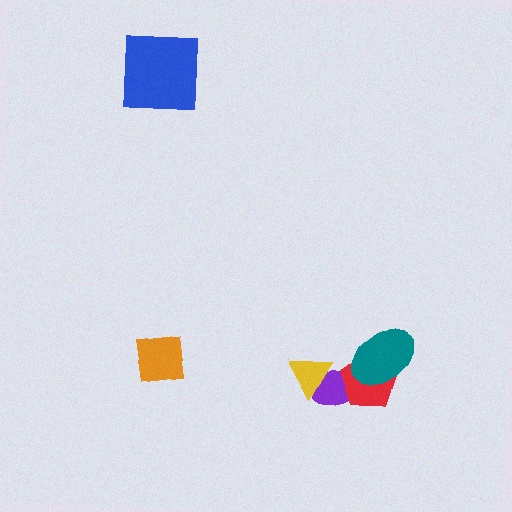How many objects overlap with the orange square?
0 objects overlap with the orange square.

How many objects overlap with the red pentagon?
2 objects overlap with the red pentagon.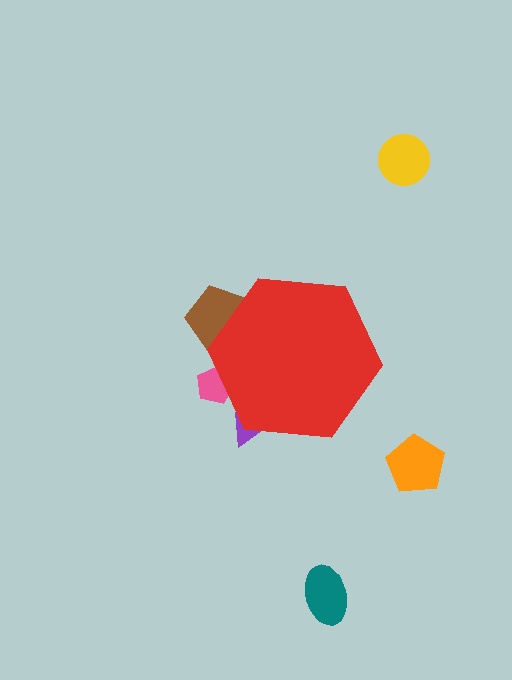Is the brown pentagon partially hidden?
Yes, the brown pentagon is partially hidden behind the red hexagon.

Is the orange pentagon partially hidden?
No, the orange pentagon is fully visible.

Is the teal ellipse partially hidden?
No, the teal ellipse is fully visible.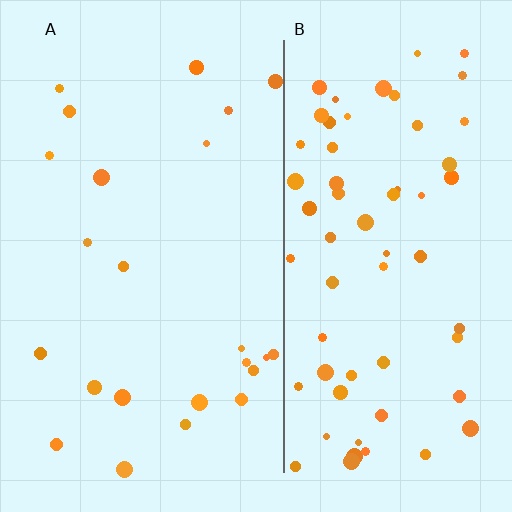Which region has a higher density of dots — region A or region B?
B (the right).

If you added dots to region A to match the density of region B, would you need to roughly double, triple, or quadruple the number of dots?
Approximately triple.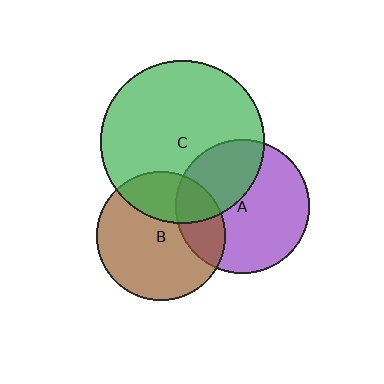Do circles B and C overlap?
Yes.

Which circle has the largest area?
Circle C (green).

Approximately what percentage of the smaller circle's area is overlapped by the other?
Approximately 30%.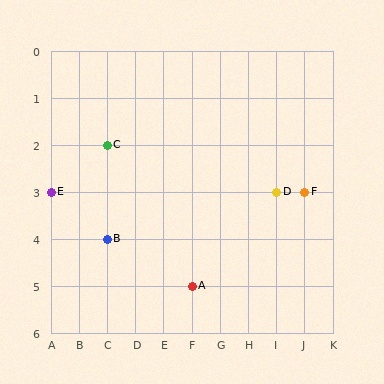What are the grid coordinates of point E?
Point E is at grid coordinates (A, 3).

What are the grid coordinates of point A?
Point A is at grid coordinates (F, 5).